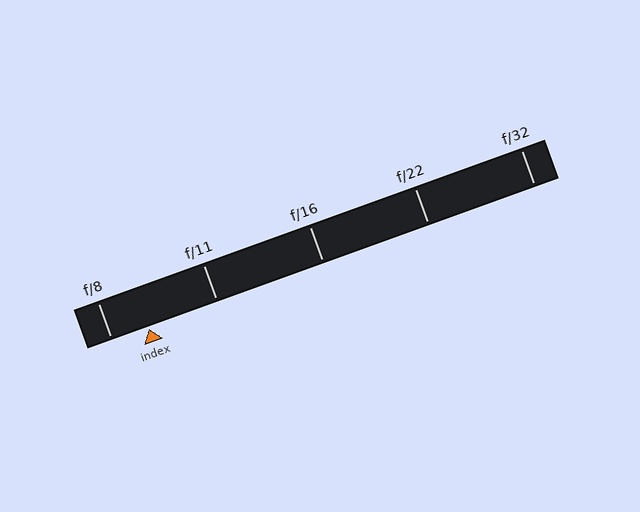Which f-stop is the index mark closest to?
The index mark is closest to f/8.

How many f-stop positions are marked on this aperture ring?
There are 5 f-stop positions marked.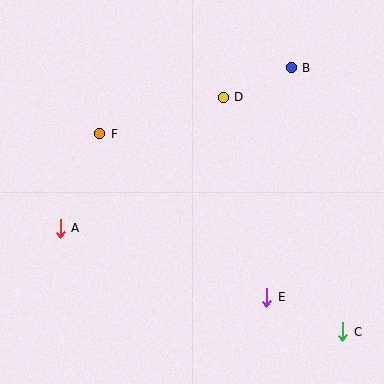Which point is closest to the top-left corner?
Point F is closest to the top-left corner.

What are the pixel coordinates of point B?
Point B is at (291, 68).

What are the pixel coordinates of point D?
Point D is at (223, 97).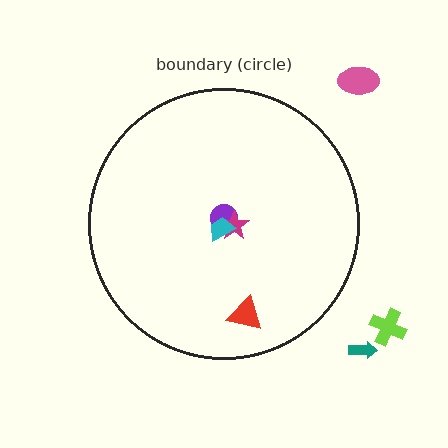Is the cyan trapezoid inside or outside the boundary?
Inside.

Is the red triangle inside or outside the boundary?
Inside.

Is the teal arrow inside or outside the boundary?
Outside.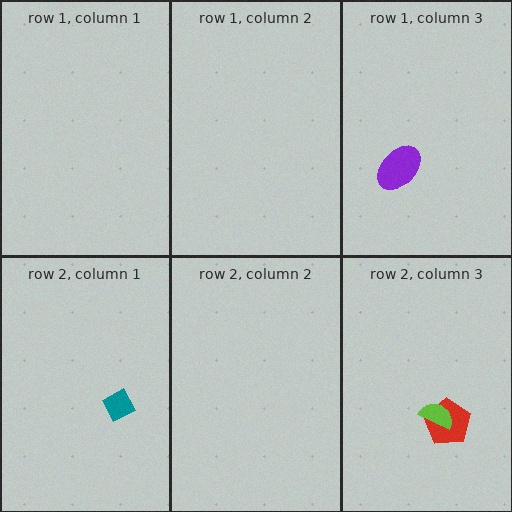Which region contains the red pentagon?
The row 2, column 3 region.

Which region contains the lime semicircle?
The row 2, column 3 region.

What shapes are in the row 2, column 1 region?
The teal diamond.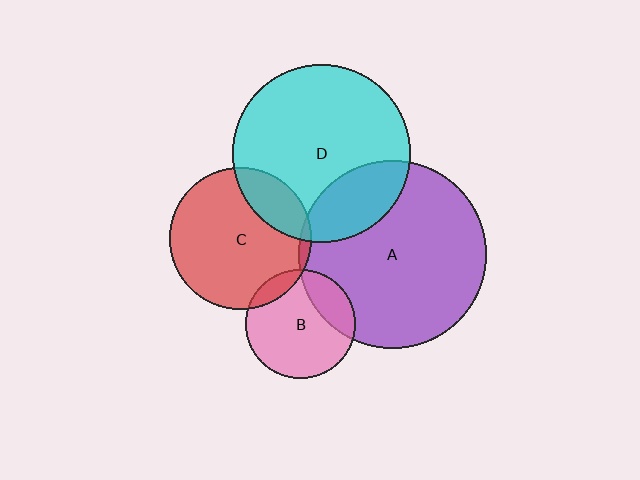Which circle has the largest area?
Circle A (purple).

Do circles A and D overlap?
Yes.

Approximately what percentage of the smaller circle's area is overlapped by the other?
Approximately 25%.